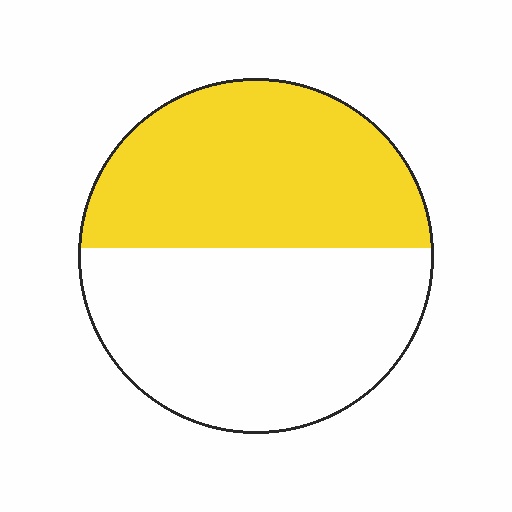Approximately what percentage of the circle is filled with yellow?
Approximately 45%.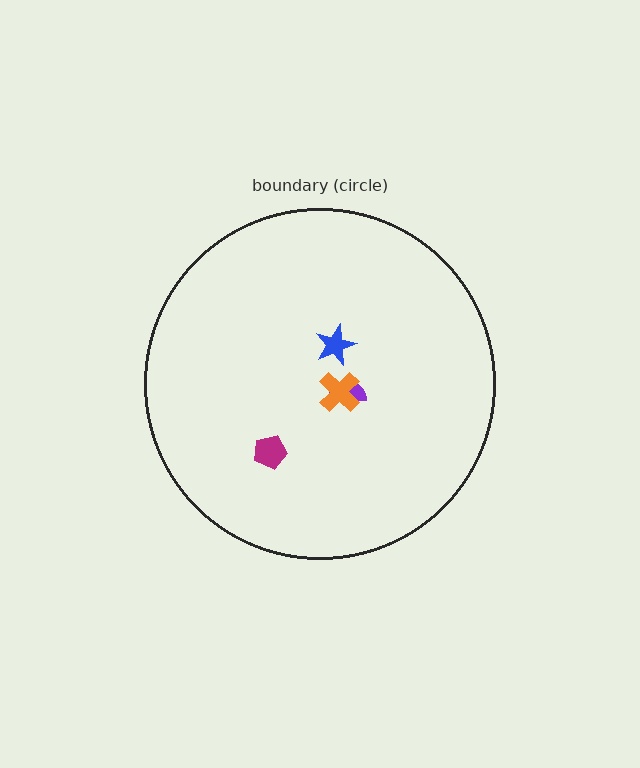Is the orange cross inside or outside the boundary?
Inside.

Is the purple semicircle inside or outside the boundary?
Inside.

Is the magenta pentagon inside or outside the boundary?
Inside.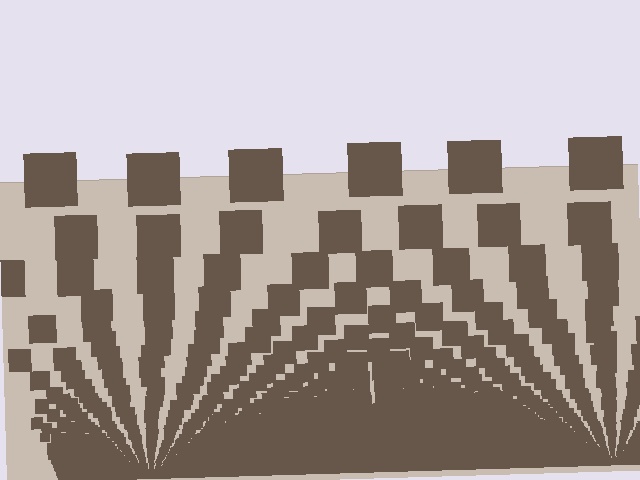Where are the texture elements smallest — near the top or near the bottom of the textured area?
Near the bottom.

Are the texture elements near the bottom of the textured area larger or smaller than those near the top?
Smaller. The gradient is inverted — elements near the bottom are smaller and denser.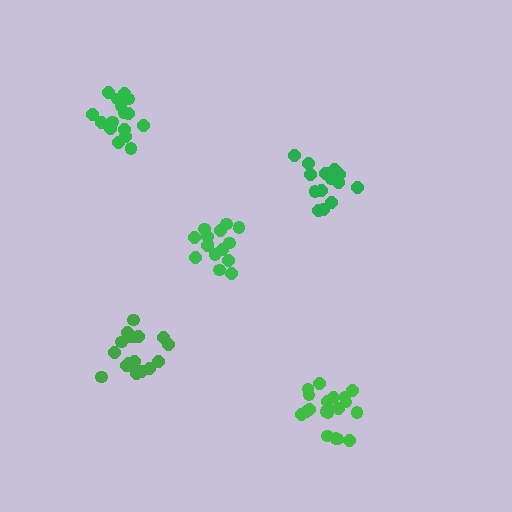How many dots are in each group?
Group 1: 15 dots, Group 2: 18 dots, Group 3: 20 dots, Group 4: 14 dots, Group 5: 16 dots (83 total).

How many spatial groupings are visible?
There are 5 spatial groupings.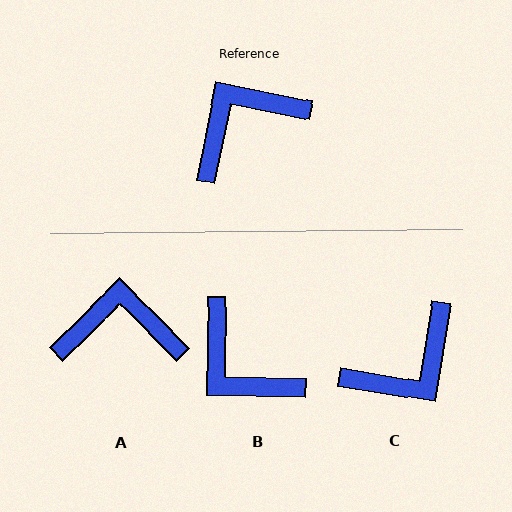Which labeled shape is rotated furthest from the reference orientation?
C, about 178 degrees away.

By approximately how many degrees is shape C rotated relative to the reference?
Approximately 178 degrees clockwise.